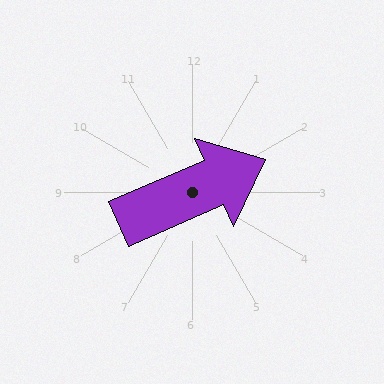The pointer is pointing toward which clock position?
Roughly 2 o'clock.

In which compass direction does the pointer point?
Northeast.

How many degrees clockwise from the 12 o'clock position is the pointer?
Approximately 66 degrees.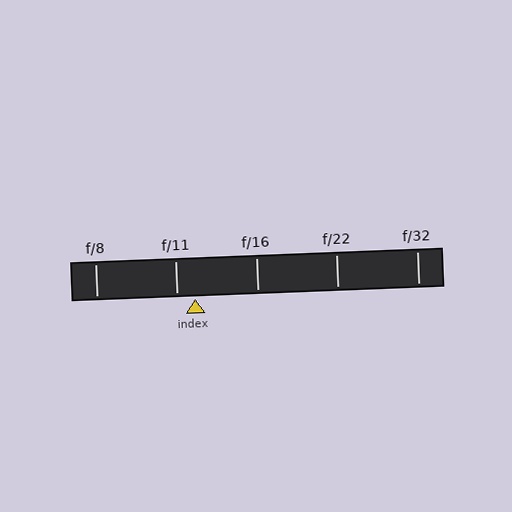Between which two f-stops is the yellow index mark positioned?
The index mark is between f/11 and f/16.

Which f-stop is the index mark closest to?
The index mark is closest to f/11.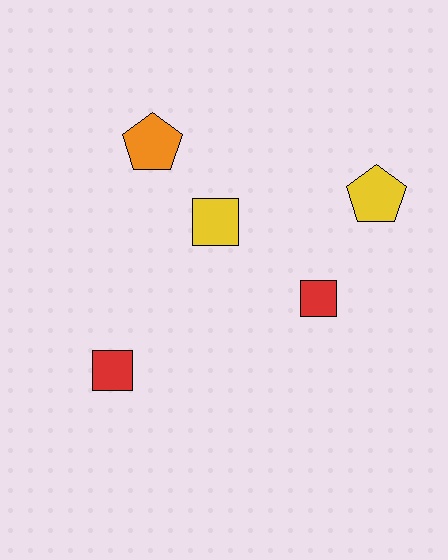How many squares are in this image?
There are 3 squares.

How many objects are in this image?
There are 5 objects.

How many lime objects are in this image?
There are no lime objects.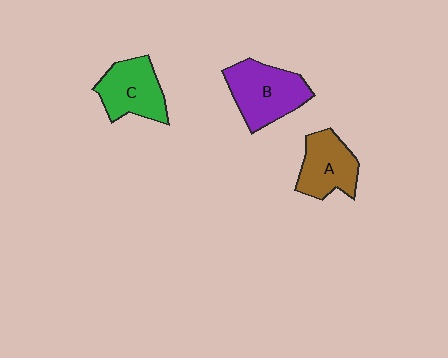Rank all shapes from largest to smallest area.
From largest to smallest: B (purple), C (green), A (brown).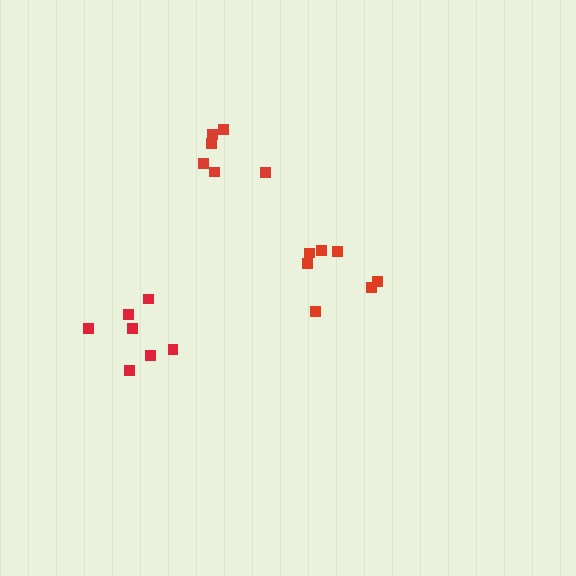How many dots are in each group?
Group 1: 7 dots, Group 2: 6 dots, Group 3: 7 dots (20 total).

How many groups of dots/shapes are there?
There are 3 groups.